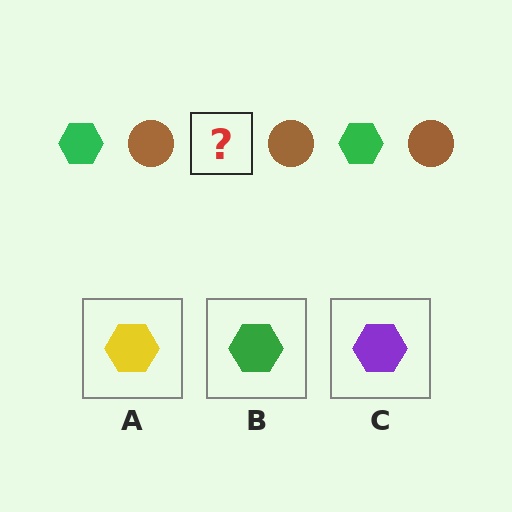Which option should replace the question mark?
Option B.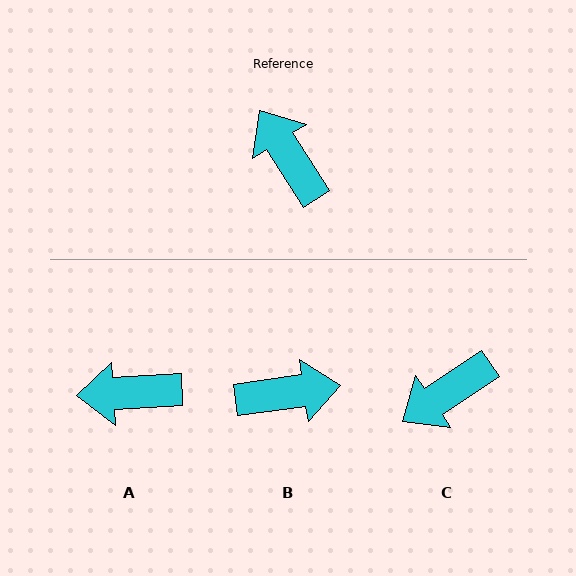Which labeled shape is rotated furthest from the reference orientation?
B, about 115 degrees away.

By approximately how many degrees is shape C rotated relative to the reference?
Approximately 91 degrees counter-clockwise.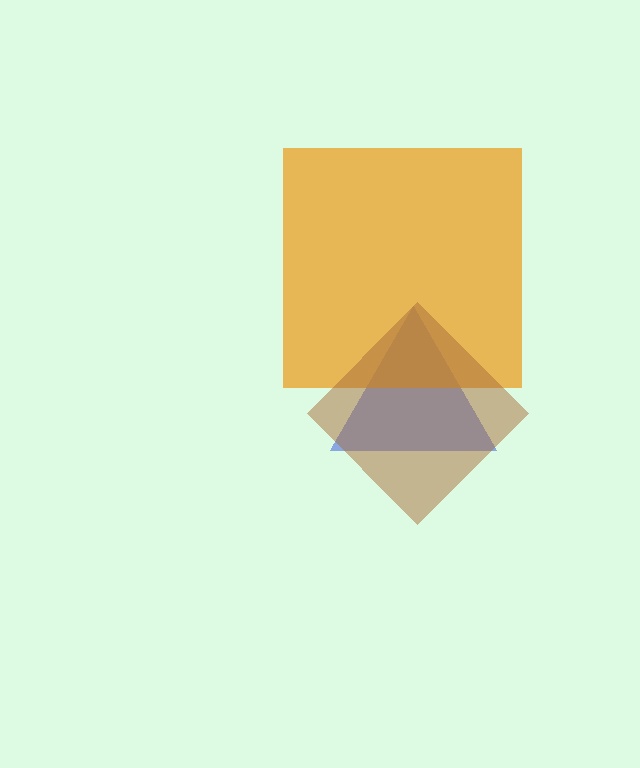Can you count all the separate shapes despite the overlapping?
Yes, there are 3 separate shapes.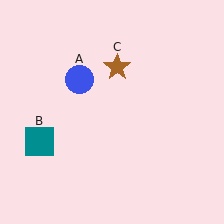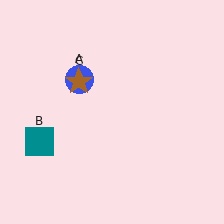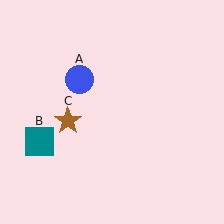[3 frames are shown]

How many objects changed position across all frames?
1 object changed position: brown star (object C).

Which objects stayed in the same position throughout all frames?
Blue circle (object A) and teal square (object B) remained stationary.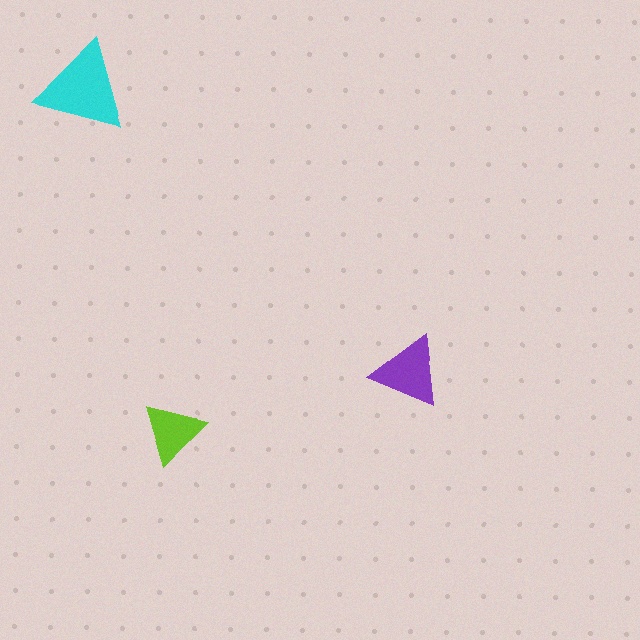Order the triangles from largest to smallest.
the cyan one, the purple one, the lime one.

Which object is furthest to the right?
The purple triangle is rightmost.